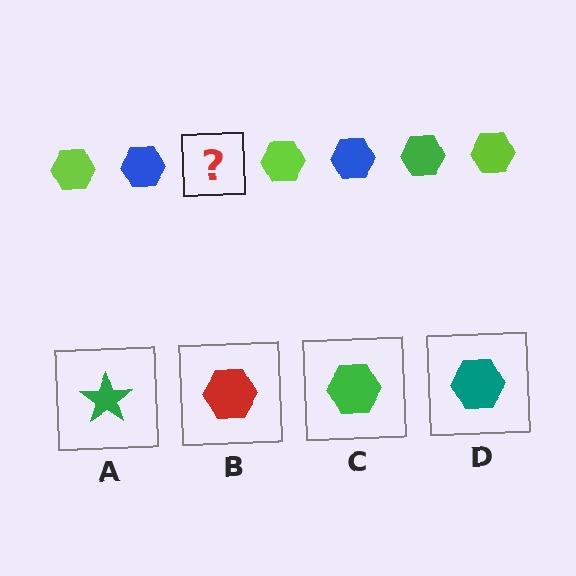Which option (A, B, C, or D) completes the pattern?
C.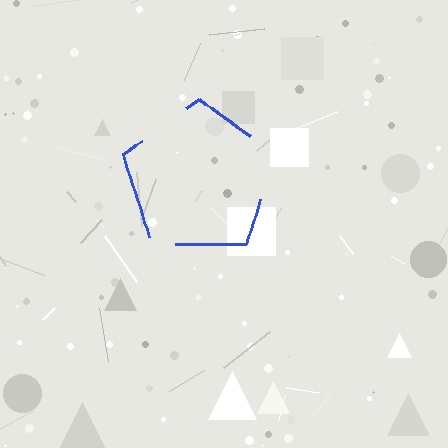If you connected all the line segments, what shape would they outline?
They would outline a pentagon.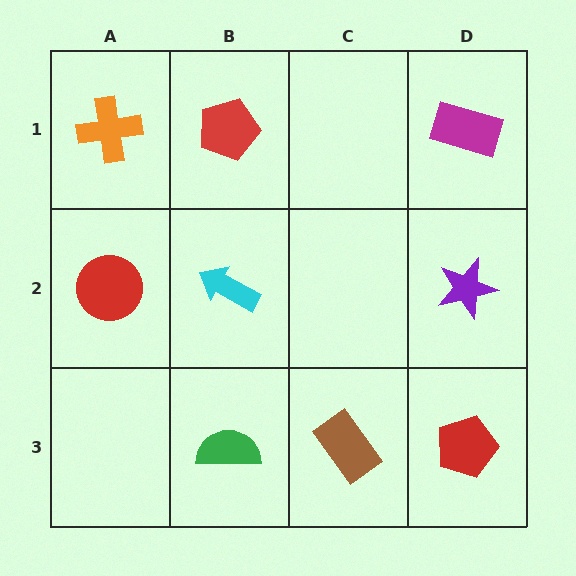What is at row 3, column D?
A red pentagon.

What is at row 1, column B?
A red pentagon.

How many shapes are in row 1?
3 shapes.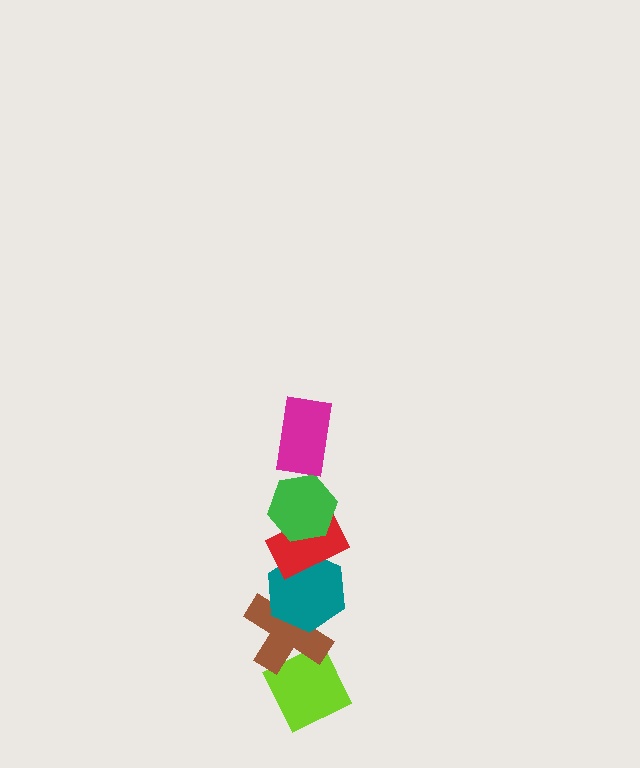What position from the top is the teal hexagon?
The teal hexagon is 4th from the top.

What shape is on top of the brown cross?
The teal hexagon is on top of the brown cross.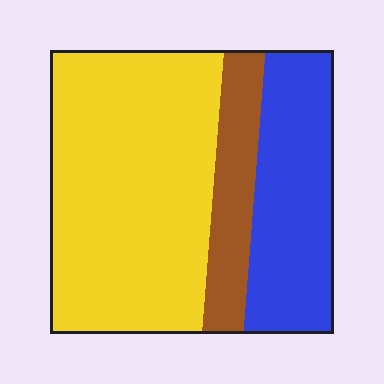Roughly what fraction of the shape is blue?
Blue covers roughly 30% of the shape.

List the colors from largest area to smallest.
From largest to smallest: yellow, blue, brown.